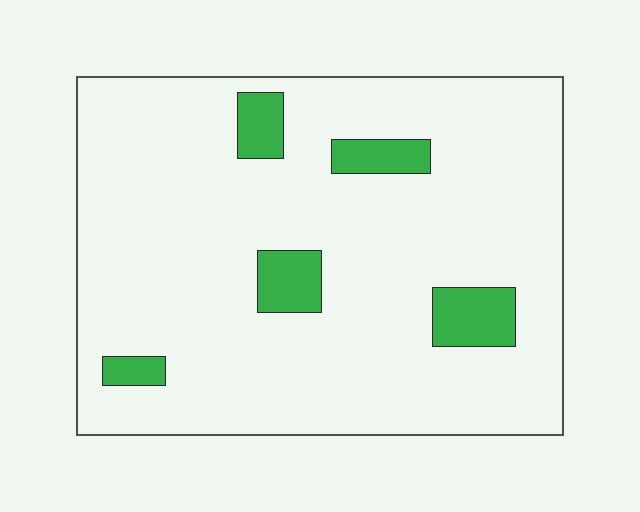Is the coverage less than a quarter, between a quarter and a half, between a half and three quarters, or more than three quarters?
Less than a quarter.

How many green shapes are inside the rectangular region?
5.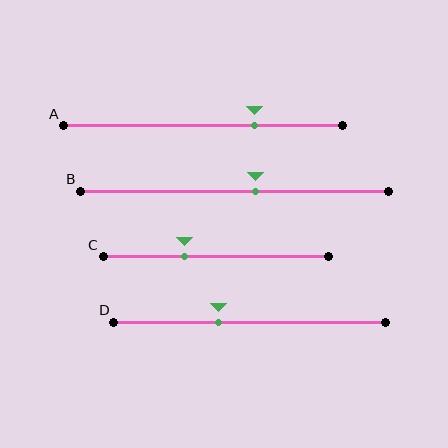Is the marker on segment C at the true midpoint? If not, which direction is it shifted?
No, the marker on segment C is shifted to the left by about 14% of the segment length.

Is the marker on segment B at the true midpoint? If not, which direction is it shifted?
No, the marker on segment B is shifted to the right by about 7% of the segment length.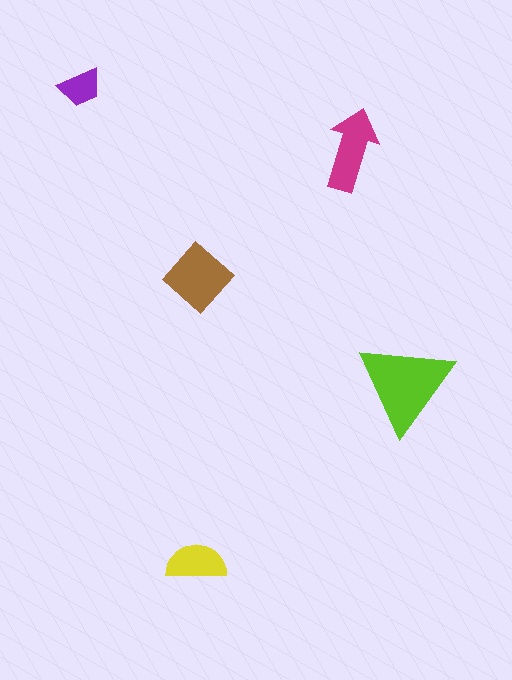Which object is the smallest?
The purple trapezoid.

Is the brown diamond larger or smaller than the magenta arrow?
Larger.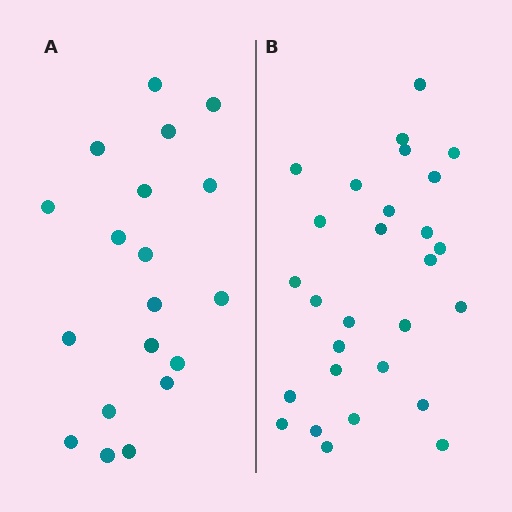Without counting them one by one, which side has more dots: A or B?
Region B (the right region) has more dots.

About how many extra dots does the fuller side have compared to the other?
Region B has roughly 8 or so more dots than region A.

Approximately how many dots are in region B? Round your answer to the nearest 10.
About 30 dots. (The exact count is 28, which rounds to 30.)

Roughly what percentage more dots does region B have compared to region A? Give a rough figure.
About 45% more.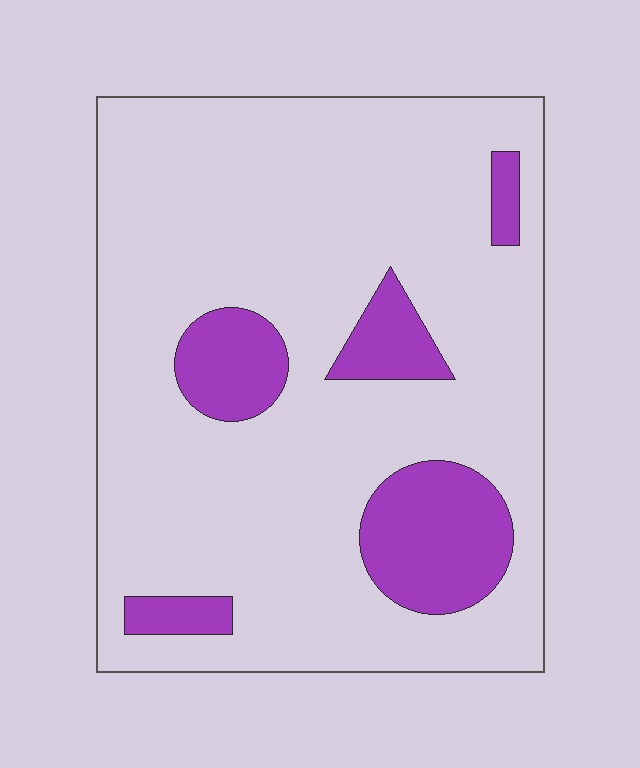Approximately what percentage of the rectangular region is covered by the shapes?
Approximately 15%.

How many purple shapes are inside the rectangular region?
5.